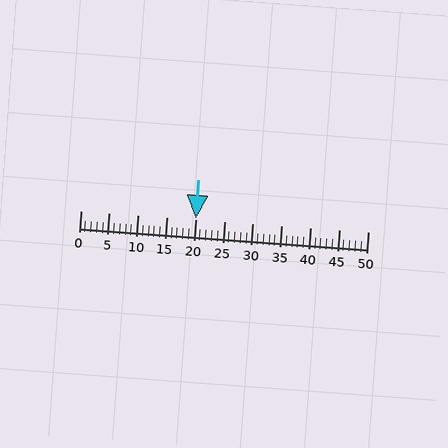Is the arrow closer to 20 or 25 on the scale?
The arrow is closer to 20.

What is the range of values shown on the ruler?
The ruler shows values from 0 to 50.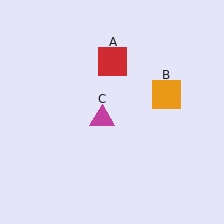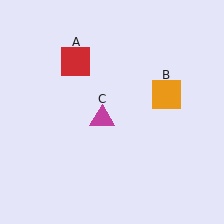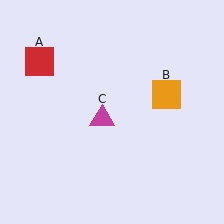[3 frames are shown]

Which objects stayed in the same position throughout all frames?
Orange square (object B) and magenta triangle (object C) remained stationary.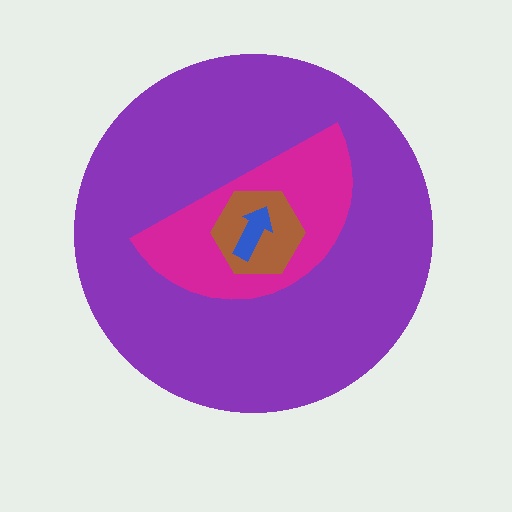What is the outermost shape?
The purple circle.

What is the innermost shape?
The blue arrow.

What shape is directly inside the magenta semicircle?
The brown hexagon.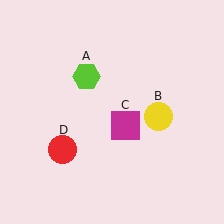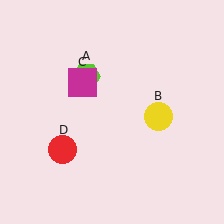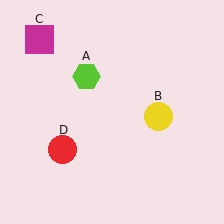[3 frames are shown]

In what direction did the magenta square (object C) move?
The magenta square (object C) moved up and to the left.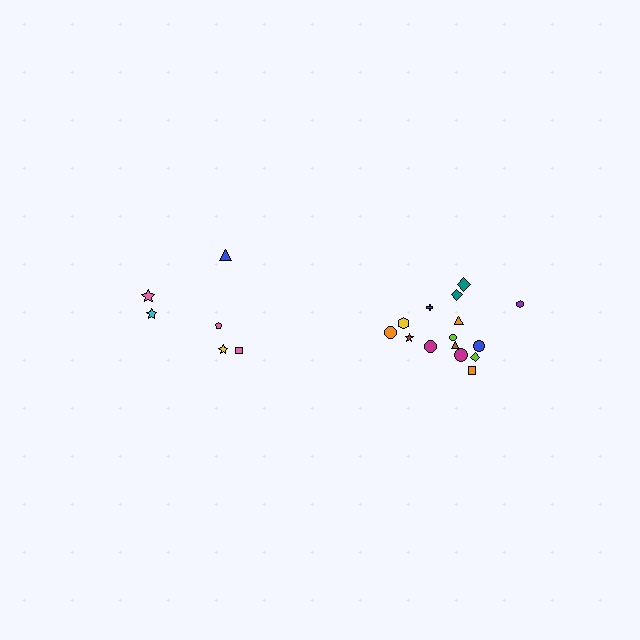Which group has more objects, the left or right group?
The right group.